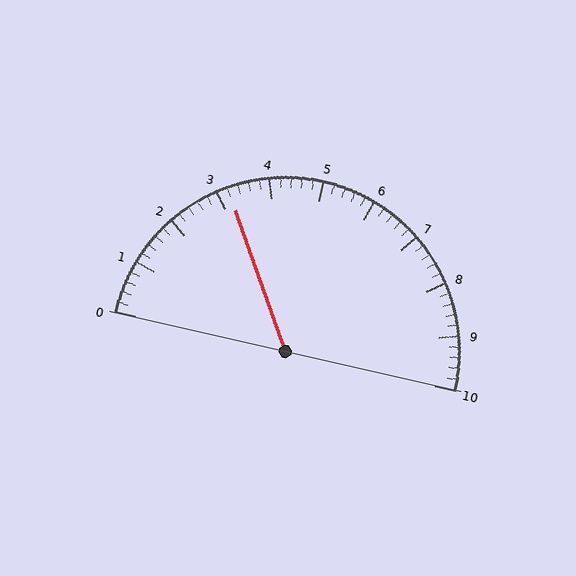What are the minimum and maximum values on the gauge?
The gauge ranges from 0 to 10.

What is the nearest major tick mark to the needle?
The nearest major tick mark is 3.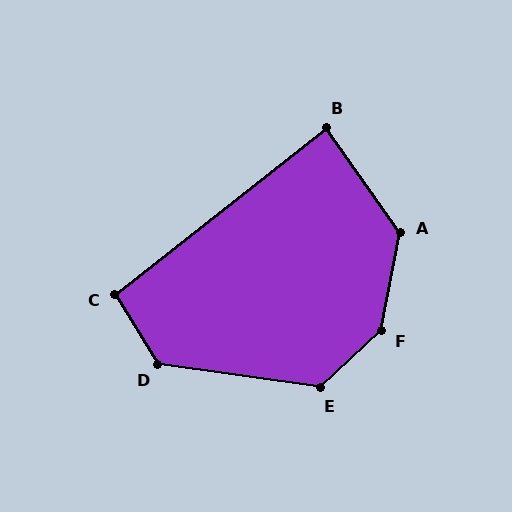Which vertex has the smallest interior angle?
B, at approximately 87 degrees.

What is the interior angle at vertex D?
Approximately 130 degrees (obtuse).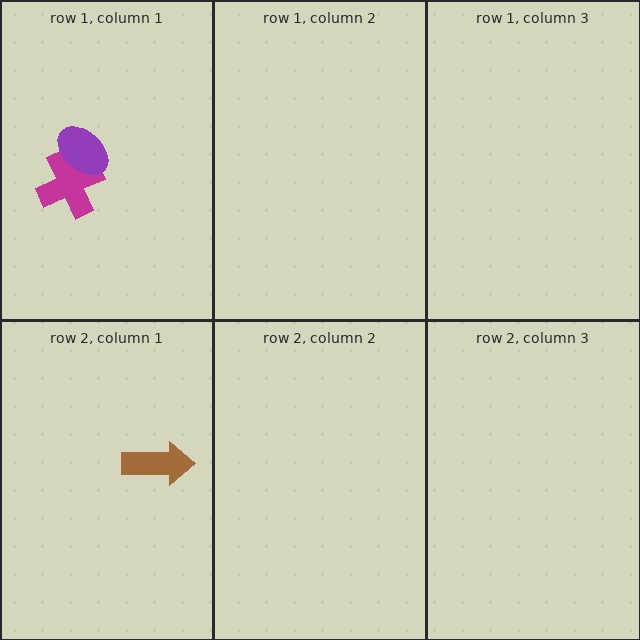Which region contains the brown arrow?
The row 2, column 1 region.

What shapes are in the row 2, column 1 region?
The brown arrow.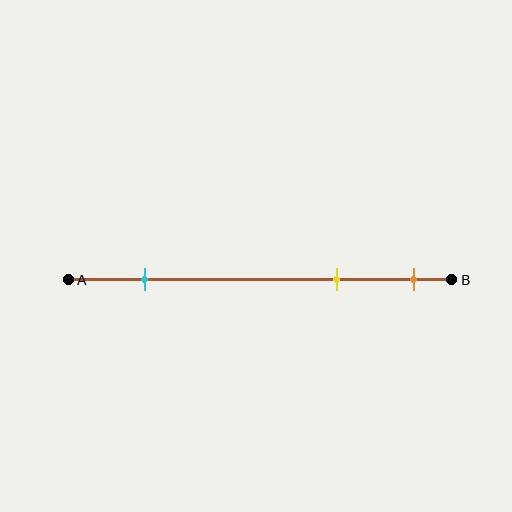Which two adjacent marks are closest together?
The yellow and orange marks are the closest adjacent pair.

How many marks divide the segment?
There are 3 marks dividing the segment.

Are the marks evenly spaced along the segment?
No, the marks are not evenly spaced.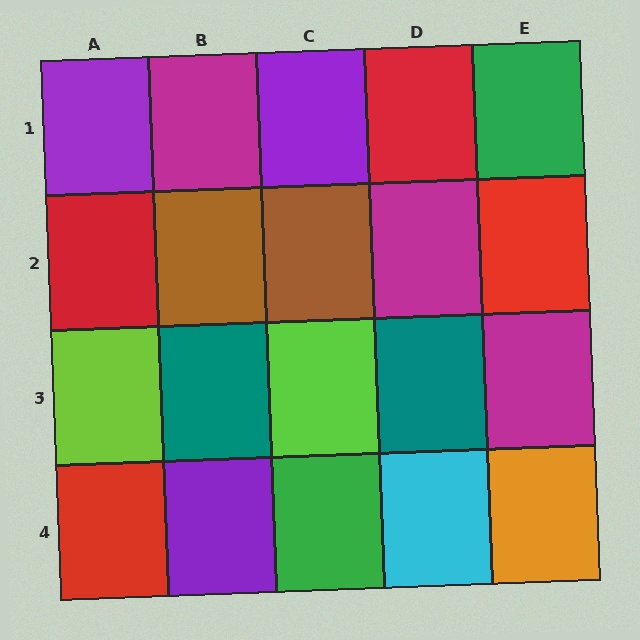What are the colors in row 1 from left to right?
Purple, magenta, purple, red, green.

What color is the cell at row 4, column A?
Red.